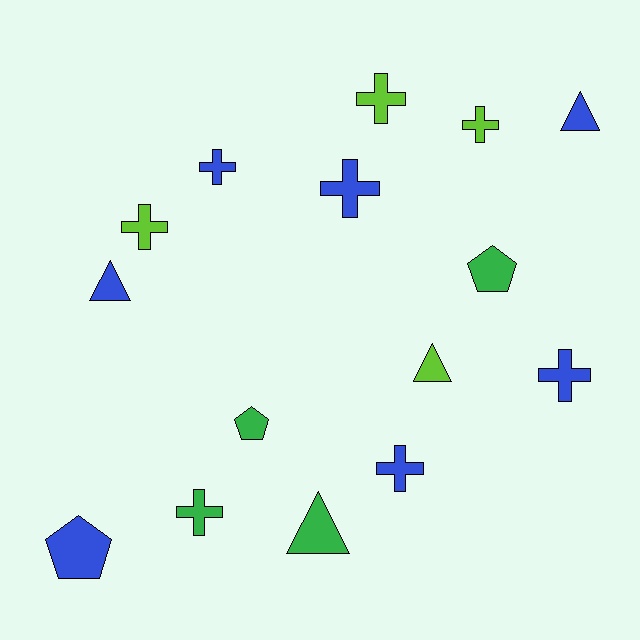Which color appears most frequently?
Blue, with 7 objects.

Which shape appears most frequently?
Cross, with 8 objects.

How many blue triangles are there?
There are 2 blue triangles.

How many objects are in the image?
There are 15 objects.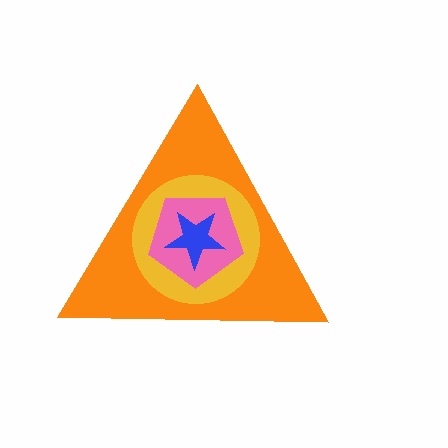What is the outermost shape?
The orange triangle.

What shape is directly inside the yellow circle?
The pink pentagon.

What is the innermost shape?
The blue star.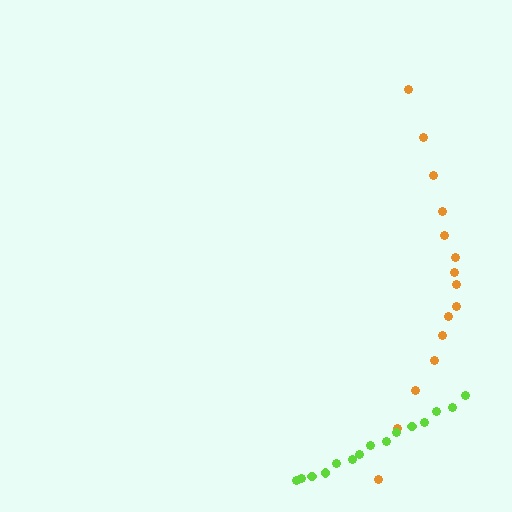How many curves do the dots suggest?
There are 2 distinct paths.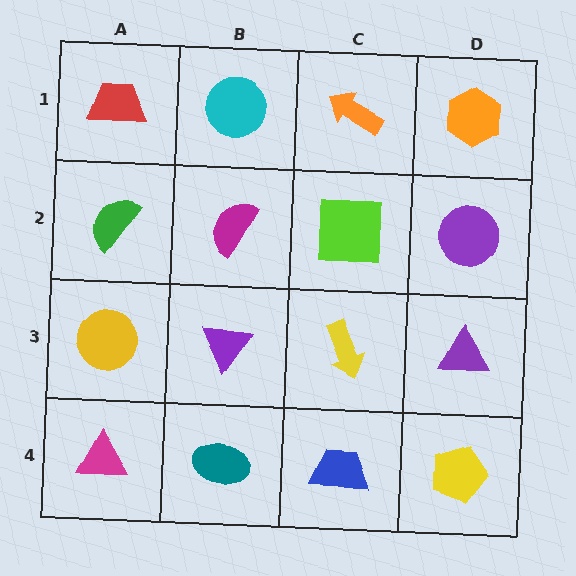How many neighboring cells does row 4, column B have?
3.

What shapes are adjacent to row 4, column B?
A purple triangle (row 3, column B), a magenta triangle (row 4, column A), a blue trapezoid (row 4, column C).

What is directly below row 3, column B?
A teal ellipse.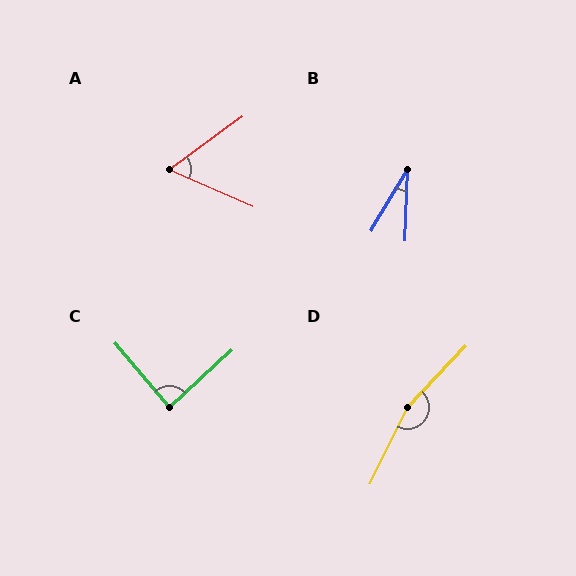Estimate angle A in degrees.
Approximately 59 degrees.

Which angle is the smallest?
B, at approximately 29 degrees.